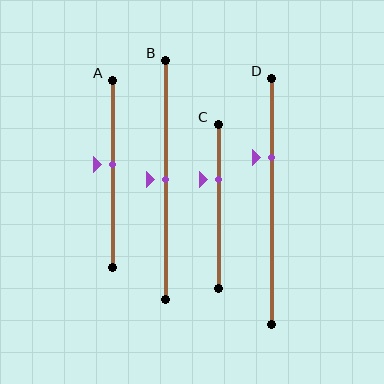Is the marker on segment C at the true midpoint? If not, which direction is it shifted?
No, the marker on segment C is shifted upward by about 17% of the segment length.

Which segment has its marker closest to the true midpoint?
Segment B has its marker closest to the true midpoint.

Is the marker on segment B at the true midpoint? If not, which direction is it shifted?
Yes, the marker on segment B is at the true midpoint.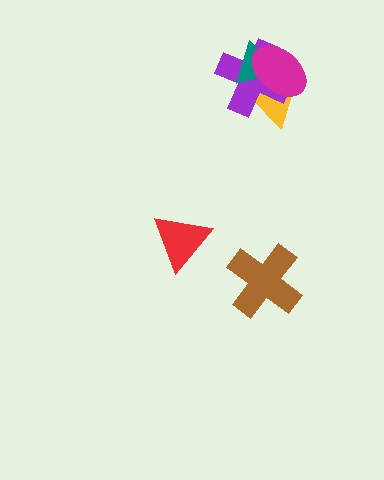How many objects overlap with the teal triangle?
3 objects overlap with the teal triangle.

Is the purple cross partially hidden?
Yes, it is partially covered by another shape.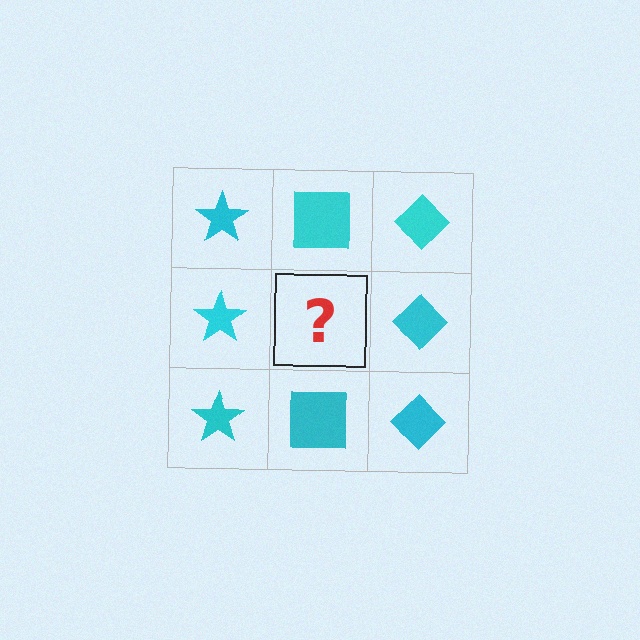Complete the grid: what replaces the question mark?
The question mark should be replaced with a cyan square.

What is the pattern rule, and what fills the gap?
The rule is that each column has a consistent shape. The gap should be filled with a cyan square.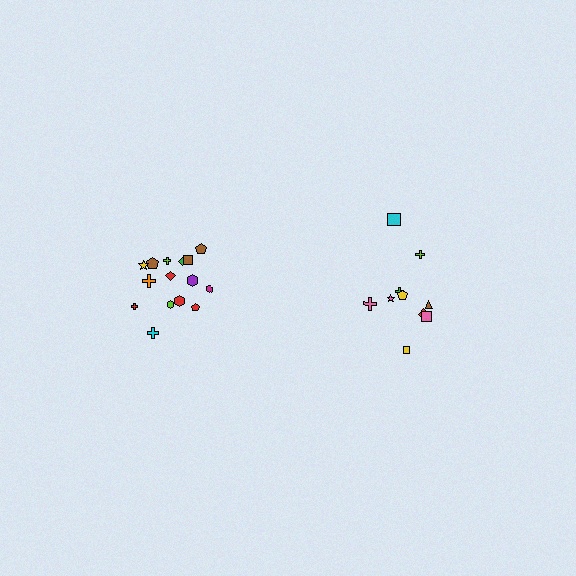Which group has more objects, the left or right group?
The left group.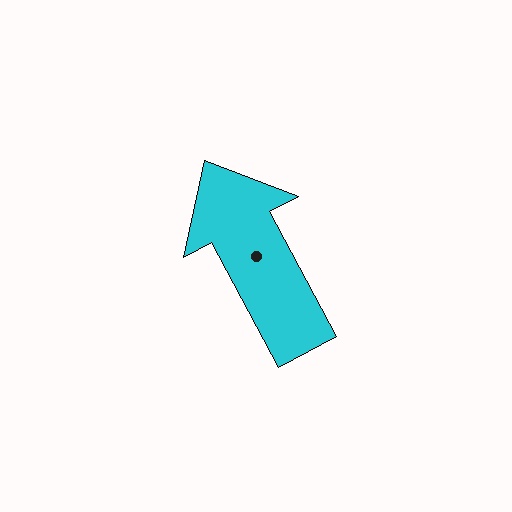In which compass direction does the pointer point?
Northwest.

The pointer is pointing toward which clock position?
Roughly 11 o'clock.